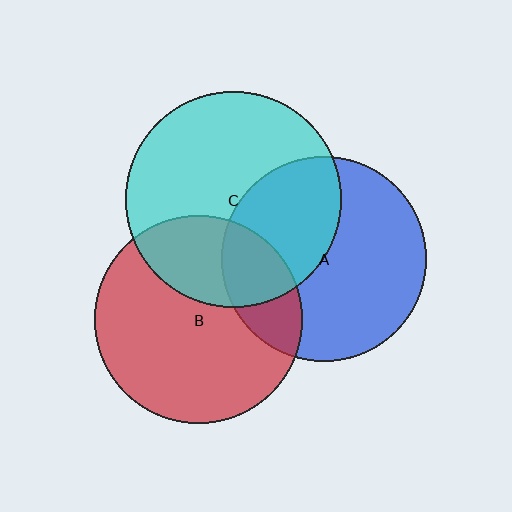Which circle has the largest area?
Circle C (cyan).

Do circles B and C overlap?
Yes.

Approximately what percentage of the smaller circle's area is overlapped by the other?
Approximately 30%.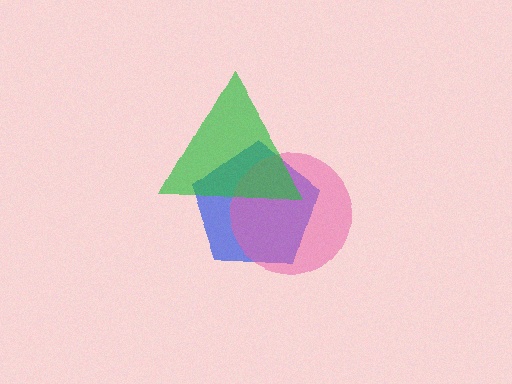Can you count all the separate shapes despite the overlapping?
Yes, there are 3 separate shapes.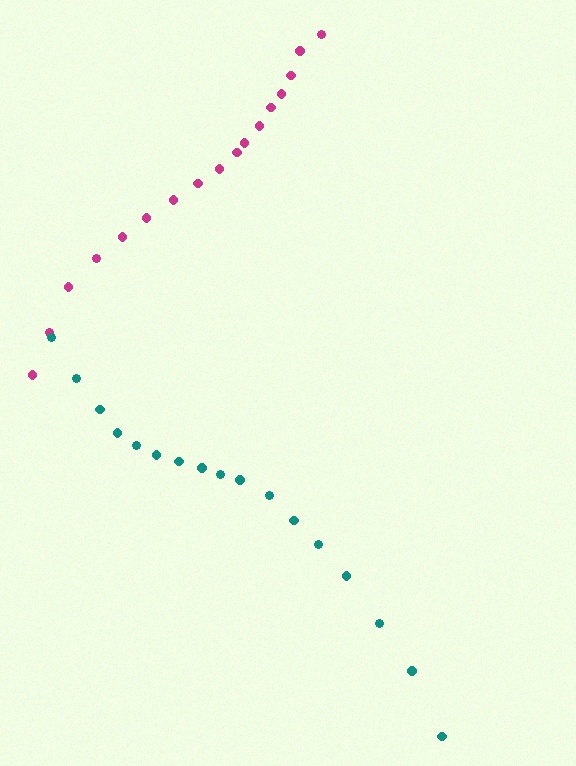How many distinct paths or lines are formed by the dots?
There are 2 distinct paths.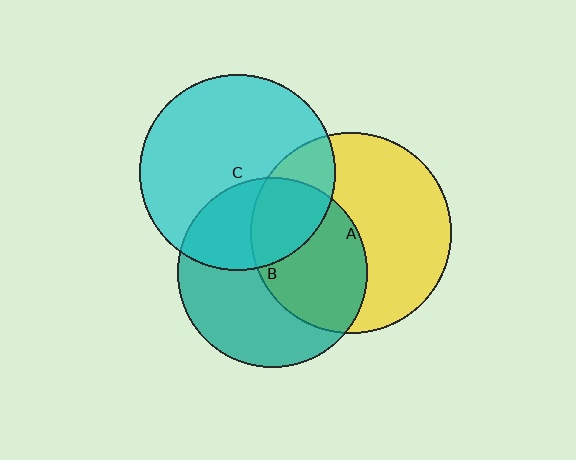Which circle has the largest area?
Circle A (yellow).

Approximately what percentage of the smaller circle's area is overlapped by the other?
Approximately 35%.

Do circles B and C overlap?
Yes.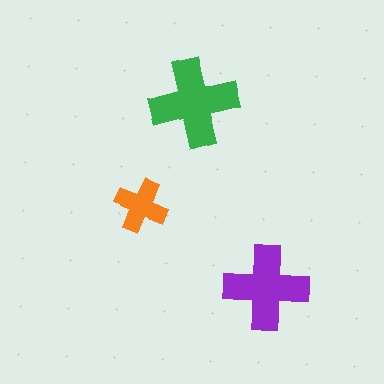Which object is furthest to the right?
The purple cross is rightmost.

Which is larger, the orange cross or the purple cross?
The purple one.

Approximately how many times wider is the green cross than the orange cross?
About 1.5 times wider.